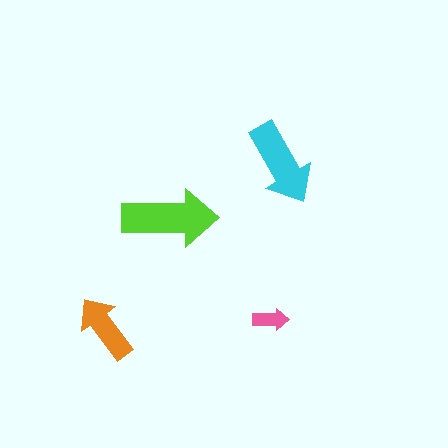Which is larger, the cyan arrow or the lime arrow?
The lime one.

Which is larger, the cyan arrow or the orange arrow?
The cyan one.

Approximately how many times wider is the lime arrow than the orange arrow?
About 1.5 times wider.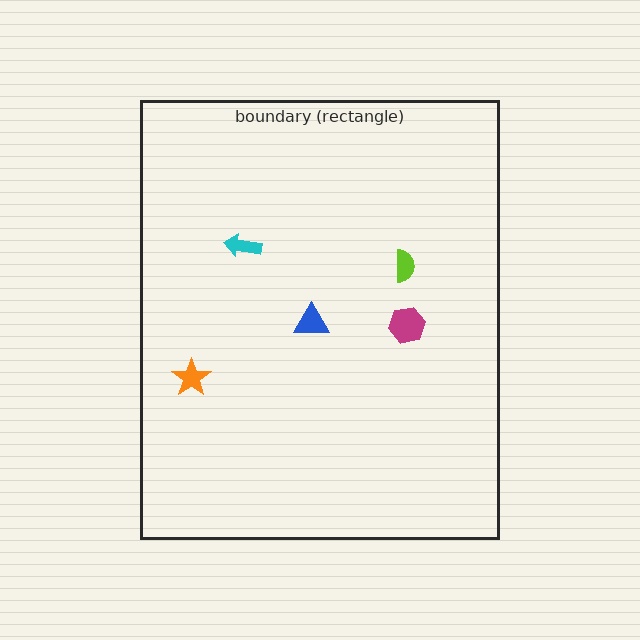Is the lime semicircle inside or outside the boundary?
Inside.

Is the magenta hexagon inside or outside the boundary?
Inside.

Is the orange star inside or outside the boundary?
Inside.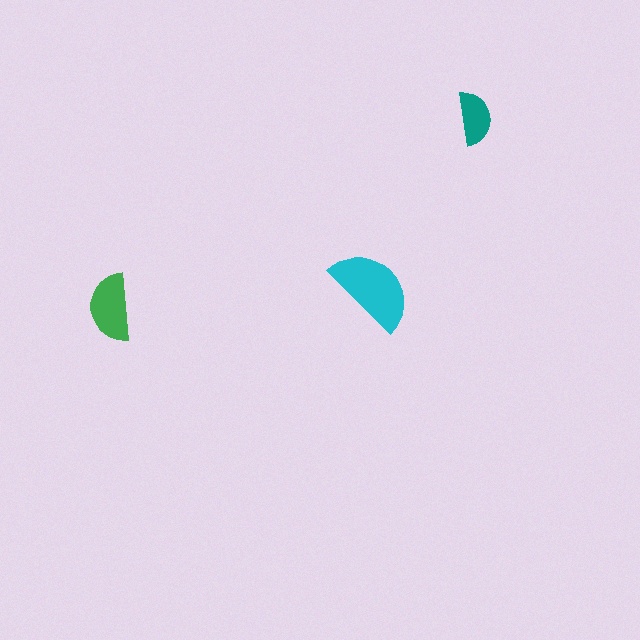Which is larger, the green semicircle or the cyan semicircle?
The cyan one.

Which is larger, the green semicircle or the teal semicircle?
The green one.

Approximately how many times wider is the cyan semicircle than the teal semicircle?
About 1.5 times wider.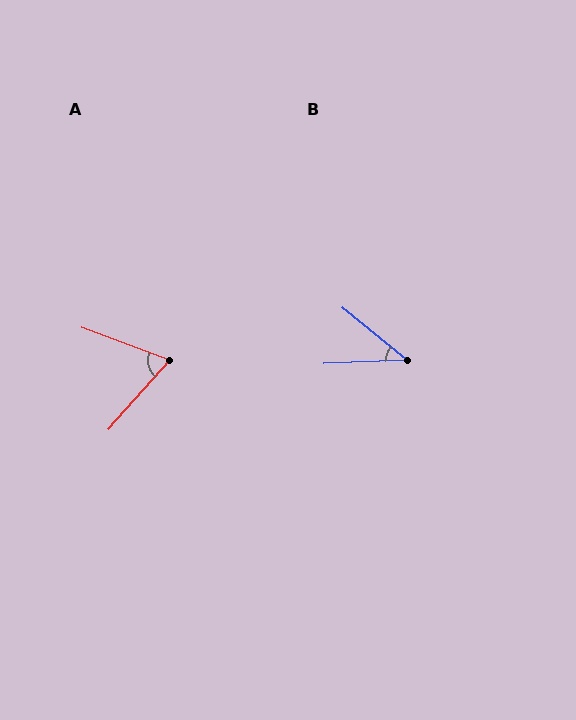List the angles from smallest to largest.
B (42°), A (69°).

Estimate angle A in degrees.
Approximately 69 degrees.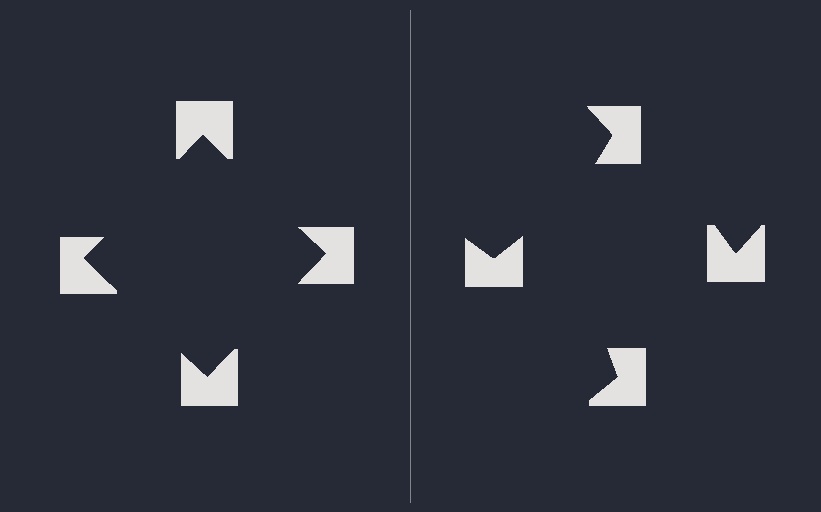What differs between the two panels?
The notched squares are positioned identically on both sides; only the wedge orientations differ. On the left they align to a square; on the right they are misaligned.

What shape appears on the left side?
An illusory square.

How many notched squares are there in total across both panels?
8 — 4 on each side.